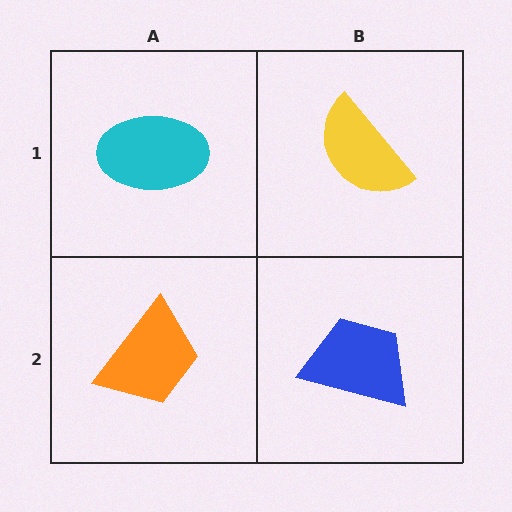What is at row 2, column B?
A blue trapezoid.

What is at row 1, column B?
A yellow semicircle.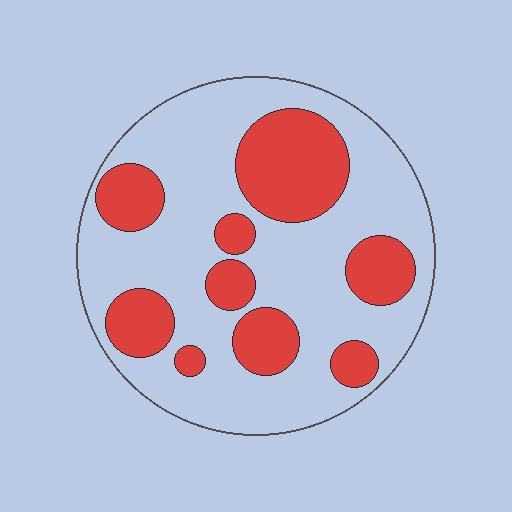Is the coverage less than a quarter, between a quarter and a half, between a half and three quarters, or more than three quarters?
Between a quarter and a half.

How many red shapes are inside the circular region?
9.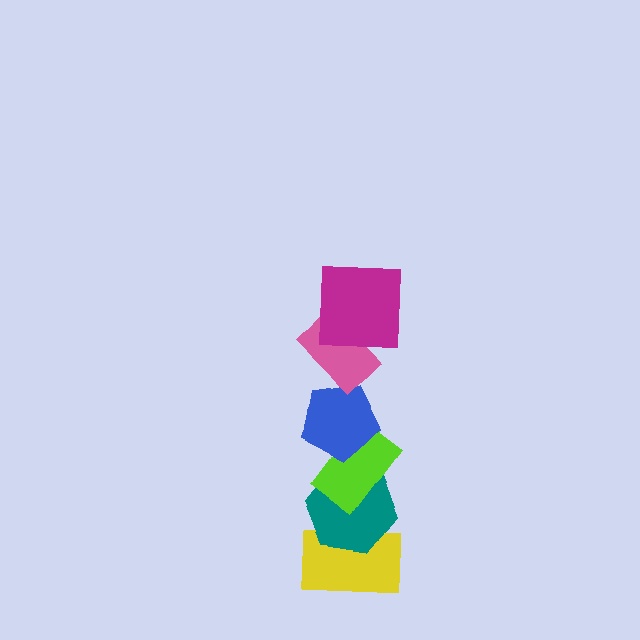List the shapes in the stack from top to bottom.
From top to bottom: the magenta square, the pink rectangle, the blue pentagon, the lime rectangle, the teal hexagon, the yellow rectangle.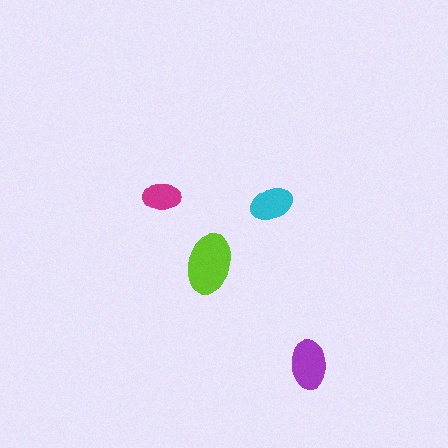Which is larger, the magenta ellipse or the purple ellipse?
The purple one.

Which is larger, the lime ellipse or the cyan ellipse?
The lime one.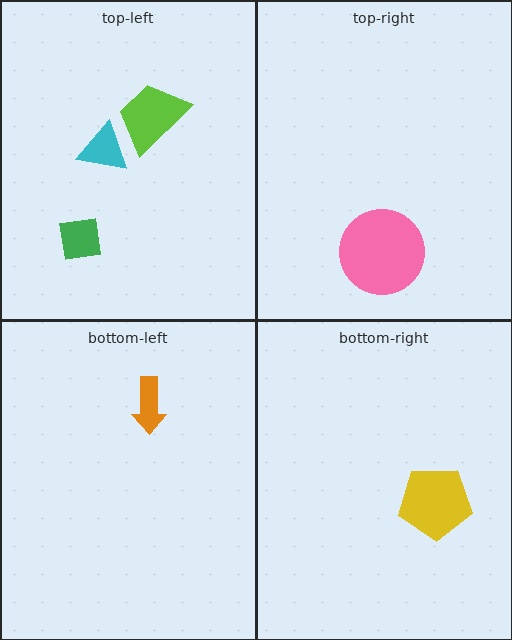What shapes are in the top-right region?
The pink circle.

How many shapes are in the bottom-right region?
1.